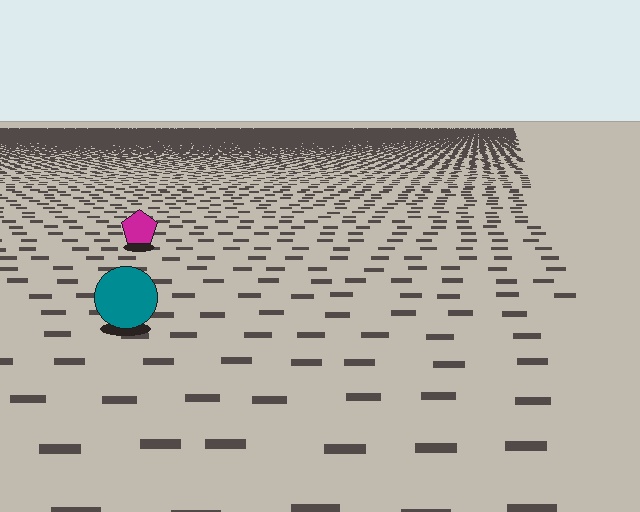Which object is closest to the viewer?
The teal circle is closest. The texture marks near it are larger and more spread out.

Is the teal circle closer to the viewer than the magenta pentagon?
Yes. The teal circle is closer — you can tell from the texture gradient: the ground texture is coarser near it.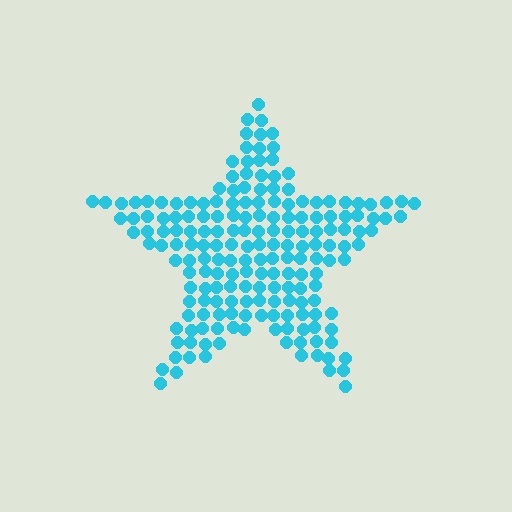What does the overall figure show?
The overall figure shows a star.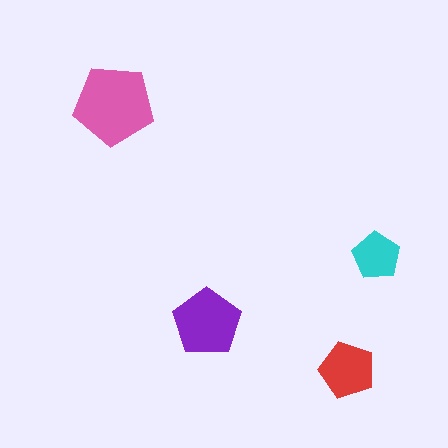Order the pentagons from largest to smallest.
the pink one, the purple one, the red one, the cyan one.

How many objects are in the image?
There are 4 objects in the image.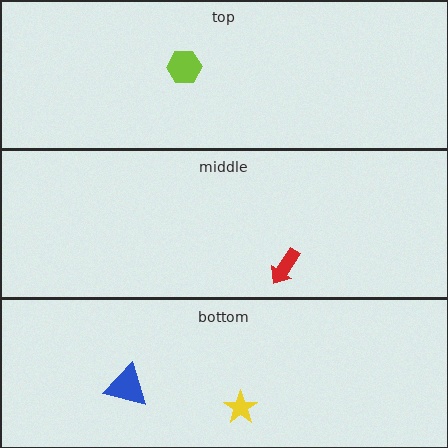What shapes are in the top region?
The lime hexagon.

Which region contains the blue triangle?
The bottom region.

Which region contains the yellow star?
The bottom region.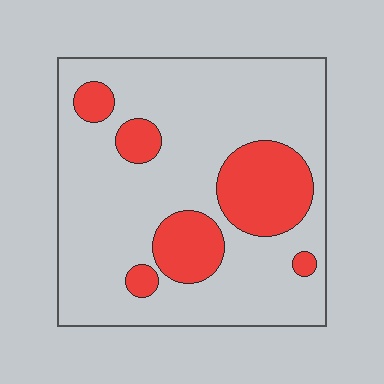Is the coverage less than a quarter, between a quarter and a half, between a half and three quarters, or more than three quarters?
Less than a quarter.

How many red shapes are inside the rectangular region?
6.